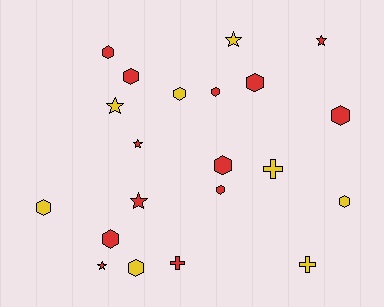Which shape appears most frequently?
Hexagon, with 12 objects.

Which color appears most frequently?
Red, with 13 objects.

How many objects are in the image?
There are 21 objects.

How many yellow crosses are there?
There are 2 yellow crosses.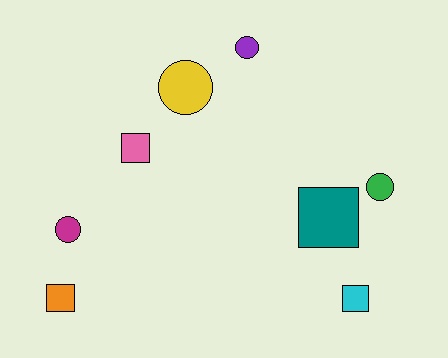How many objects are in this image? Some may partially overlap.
There are 8 objects.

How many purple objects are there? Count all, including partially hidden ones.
There is 1 purple object.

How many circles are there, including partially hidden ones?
There are 4 circles.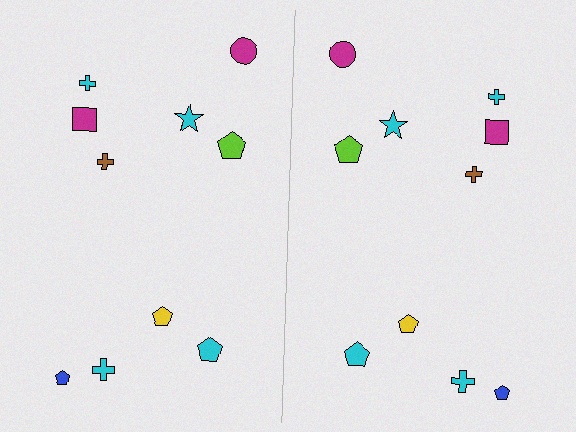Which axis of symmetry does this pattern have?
The pattern has a vertical axis of symmetry running through the center of the image.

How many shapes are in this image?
There are 20 shapes in this image.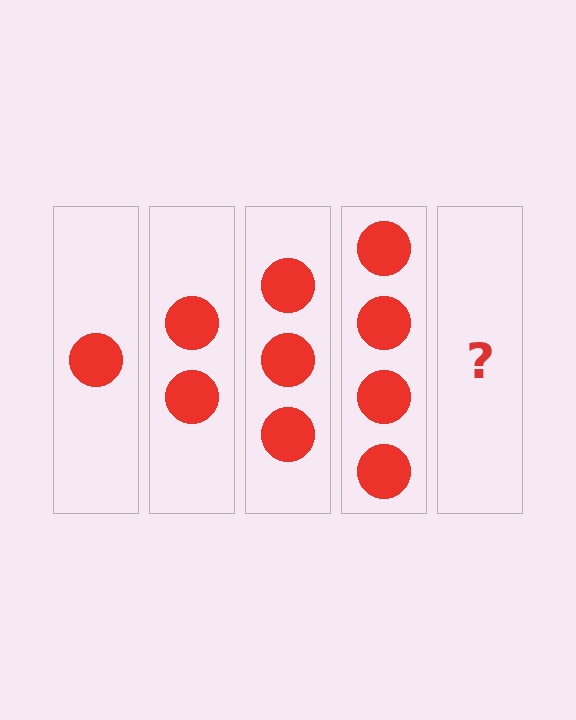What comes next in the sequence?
The next element should be 5 circles.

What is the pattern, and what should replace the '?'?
The pattern is that each step adds one more circle. The '?' should be 5 circles.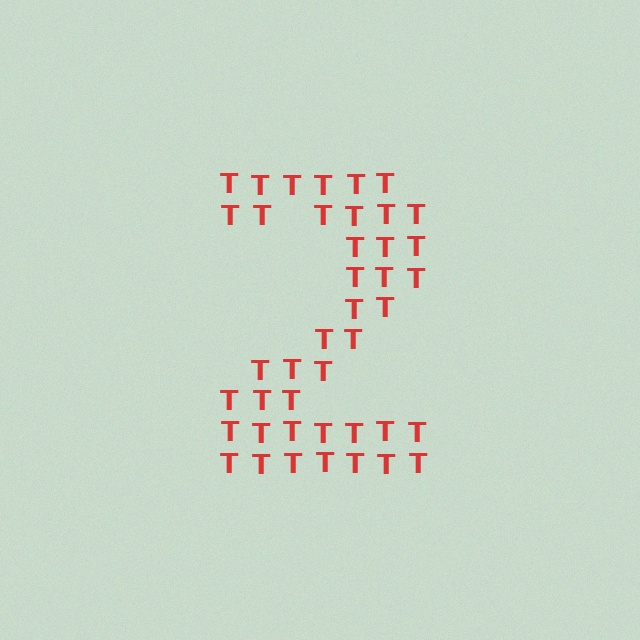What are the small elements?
The small elements are letter T's.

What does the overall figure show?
The overall figure shows the digit 2.